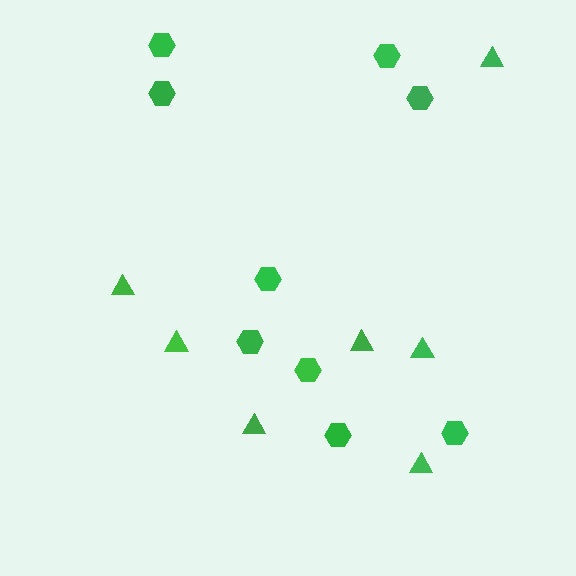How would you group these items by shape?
There are 2 groups: one group of triangles (7) and one group of hexagons (9).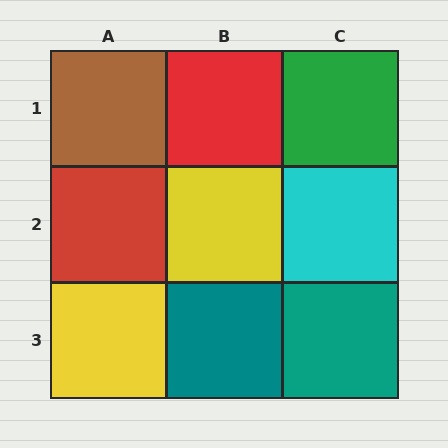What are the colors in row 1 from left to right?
Brown, red, green.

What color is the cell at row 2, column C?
Cyan.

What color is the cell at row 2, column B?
Yellow.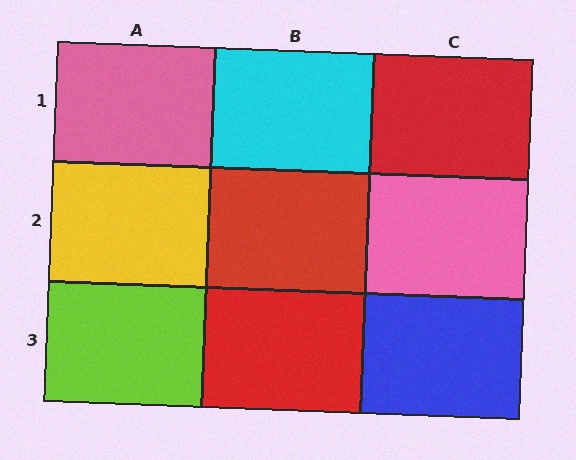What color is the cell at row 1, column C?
Red.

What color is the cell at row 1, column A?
Pink.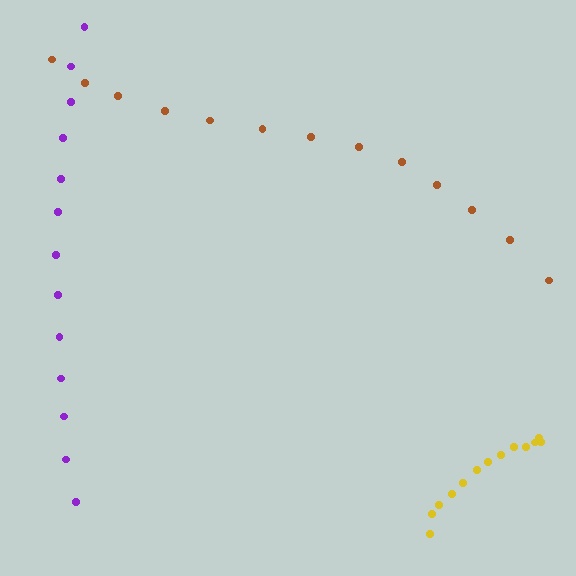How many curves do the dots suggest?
There are 3 distinct paths.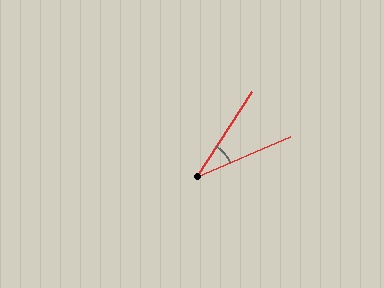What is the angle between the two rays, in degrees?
Approximately 34 degrees.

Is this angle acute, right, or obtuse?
It is acute.